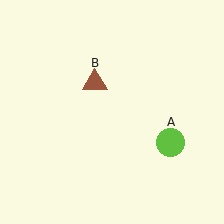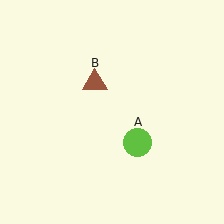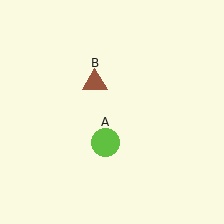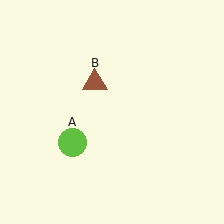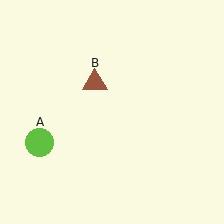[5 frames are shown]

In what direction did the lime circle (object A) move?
The lime circle (object A) moved left.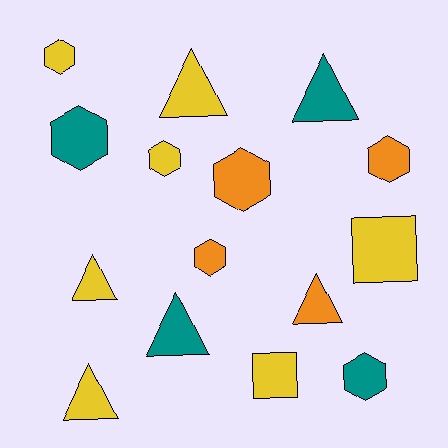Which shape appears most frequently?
Hexagon, with 7 objects.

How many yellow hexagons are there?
There are 2 yellow hexagons.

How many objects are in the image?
There are 15 objects.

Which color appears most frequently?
Yellow, with 7 objects.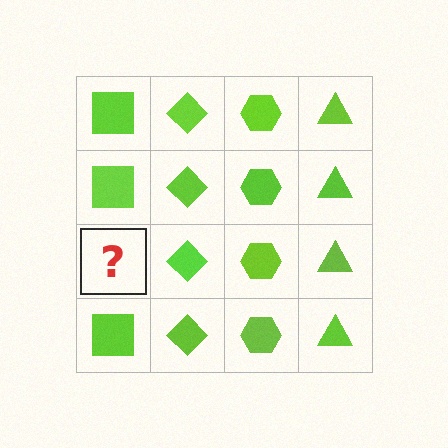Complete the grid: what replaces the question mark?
The question mark should be replaced with a lime square.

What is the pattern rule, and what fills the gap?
The rule is that each column has a consistent shape. The gap should be filled with a lime square.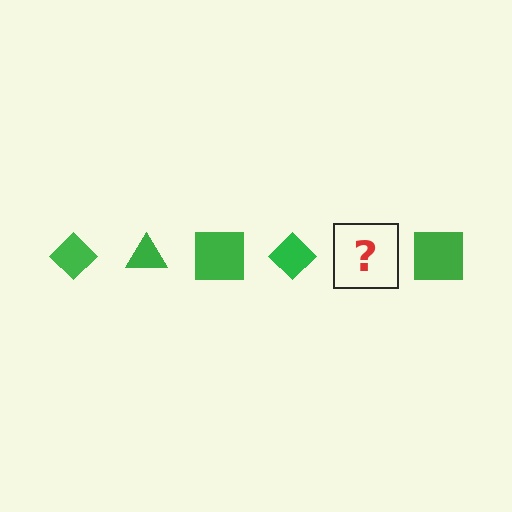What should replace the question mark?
The question mark should be replaced with a green triangle.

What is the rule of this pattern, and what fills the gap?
The rule is that the pattern cycles through diamond, triangle, square shapes in green. The gap should be filled with a green triangle.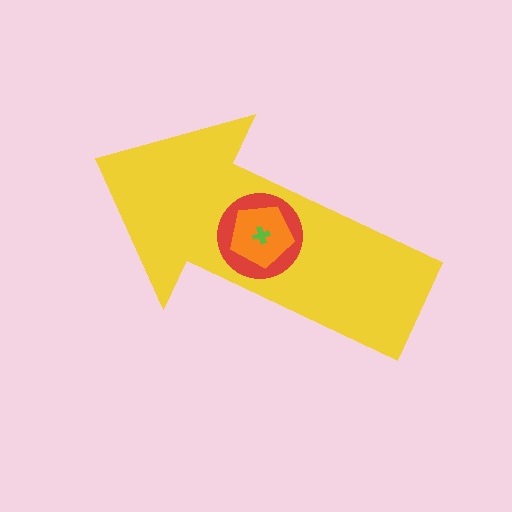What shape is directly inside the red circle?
The orange pentagon.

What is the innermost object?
The lime cross.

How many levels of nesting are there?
4.